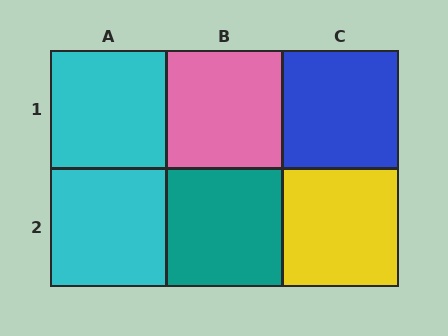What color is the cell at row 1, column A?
Cyan.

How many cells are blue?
1 cell is blue.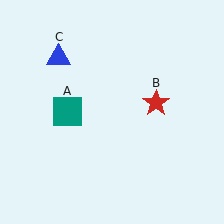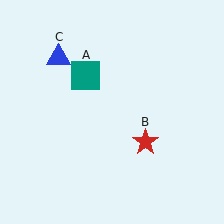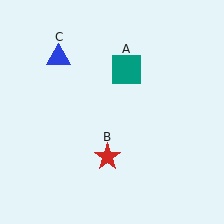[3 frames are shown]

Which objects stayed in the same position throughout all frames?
Blue triangle (object C) remained stationary.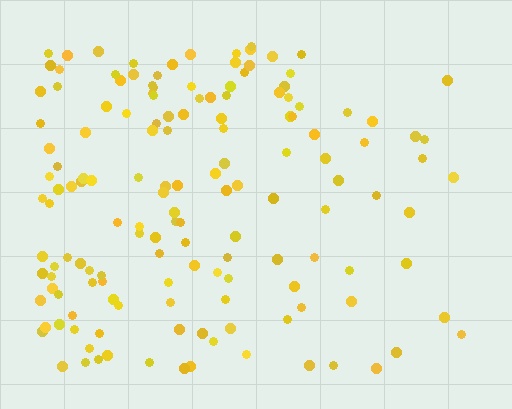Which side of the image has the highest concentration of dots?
The left.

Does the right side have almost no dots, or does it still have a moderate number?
Still a moderate number, just noticeably fewer than the left.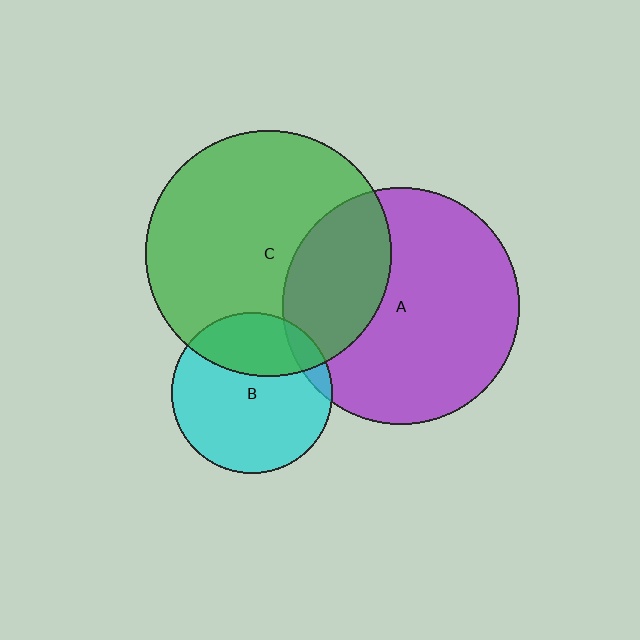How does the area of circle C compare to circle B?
Approximately 2.4 times.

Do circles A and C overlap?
Yes.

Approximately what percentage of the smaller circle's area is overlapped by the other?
Approximately 30%.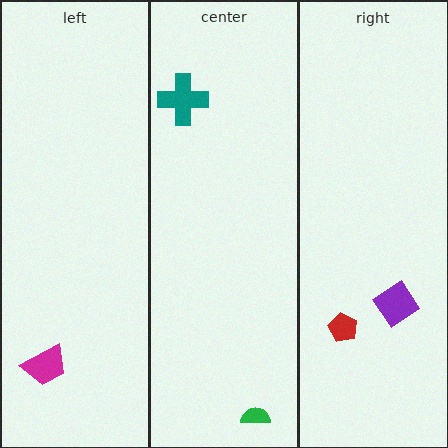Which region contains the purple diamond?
The right region.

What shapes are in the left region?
The magenta trapezoid.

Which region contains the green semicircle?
The center region.